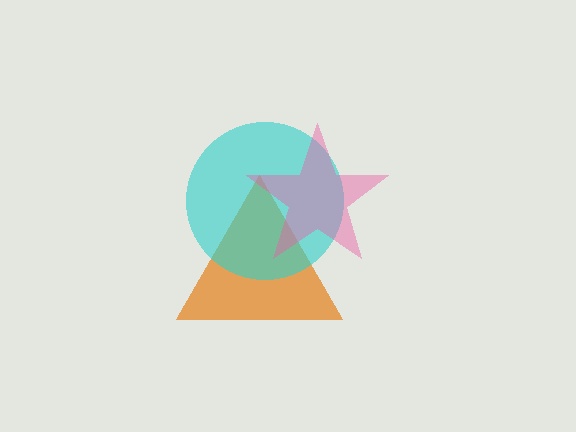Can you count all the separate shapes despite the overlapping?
Yes, there are 3 separate shapes.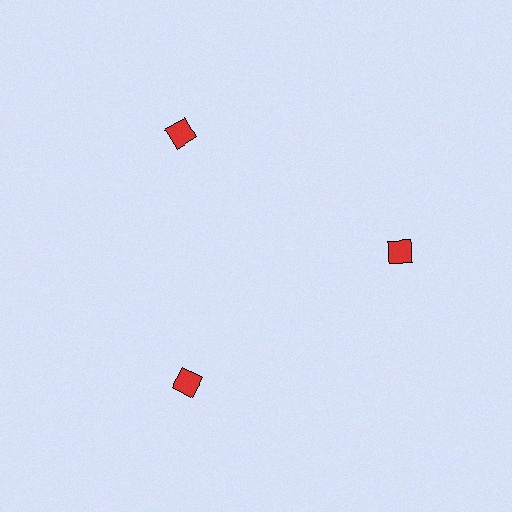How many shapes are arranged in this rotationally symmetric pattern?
There are 3 shapes, arranged in 3 groups of 1.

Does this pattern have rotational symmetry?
Yes, this pattern has 3-fold rotational symmetry. It looks the same after rotating 120 degrees around the center.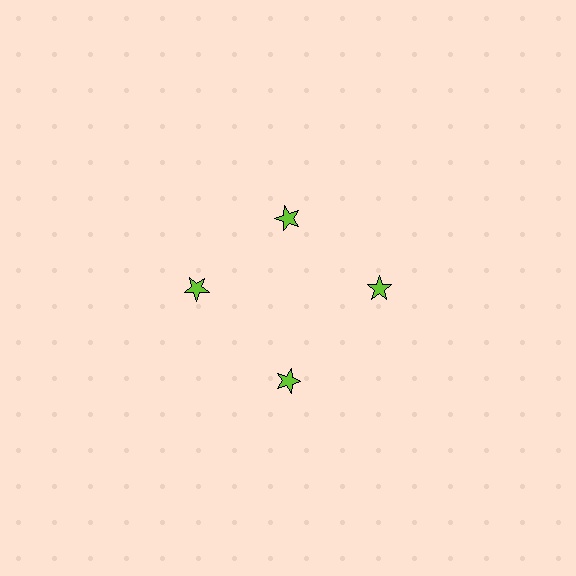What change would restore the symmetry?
The symmetry would be restored by moving it outward, back onto the ring so that all 4 stars sit at equal angles and equal distance from the center.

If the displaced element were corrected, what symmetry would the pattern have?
It would have 4-fold rotational symmetry — the pattern would map onto itself every 90 degrees.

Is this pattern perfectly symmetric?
No. The 4 lime stars are arranged in a ring, but one element near the 12 o'clock position is pulled inward toward the center, breaking the 4-fold rotational symmetry.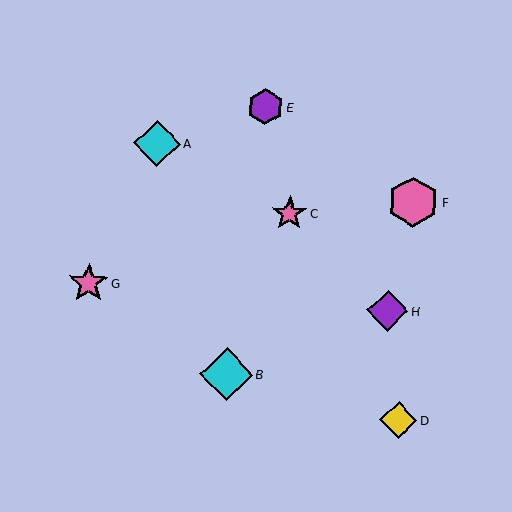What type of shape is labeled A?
Shape A is a cyan diamond.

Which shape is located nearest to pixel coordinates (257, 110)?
The purple hexagon (labeled E) at (265, 107) is nearest to that location.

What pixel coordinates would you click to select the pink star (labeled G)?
Click at (89, 283) to select the pink star G.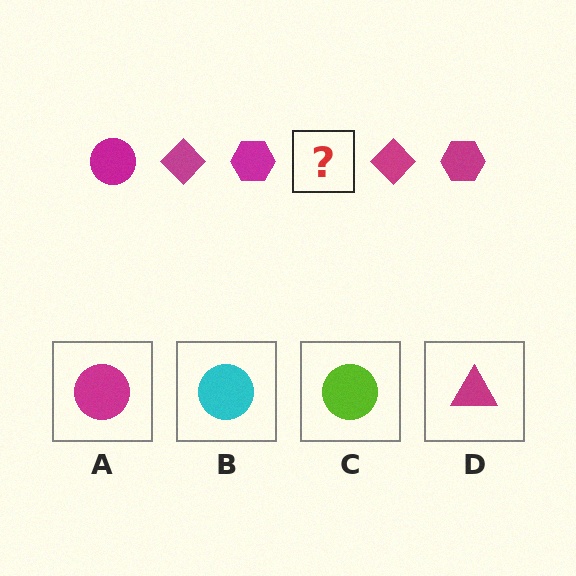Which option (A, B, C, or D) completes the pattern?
A.